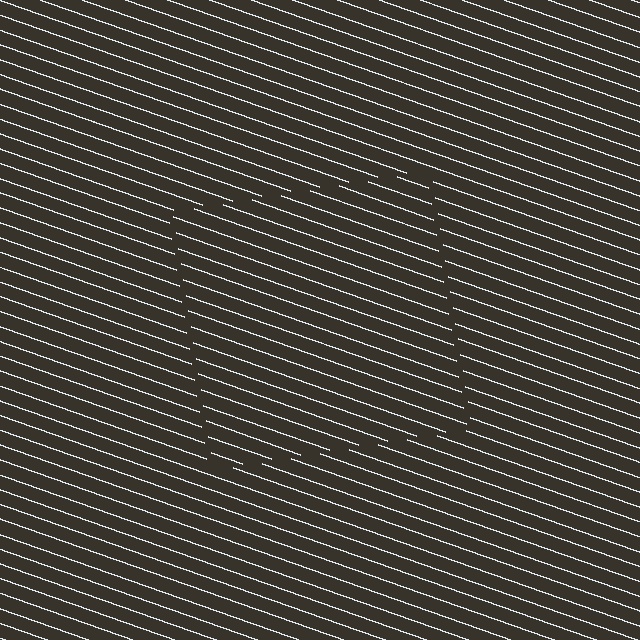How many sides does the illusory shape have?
4 sides — the line-ends trace a square.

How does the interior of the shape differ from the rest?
The interior of the shape contains the same grating, shifted by half a period — the contour is defined by the phase discontinuity where line-ends from the inner and outer gratings abut.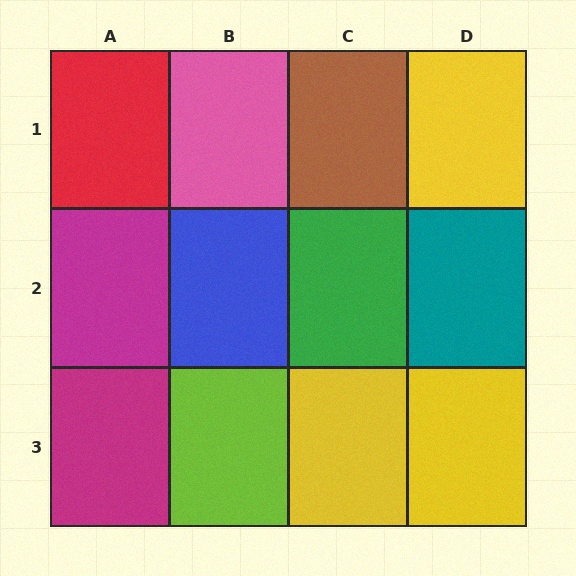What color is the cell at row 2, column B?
Blue.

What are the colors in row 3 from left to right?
Magenta, lime, yellow, yellow.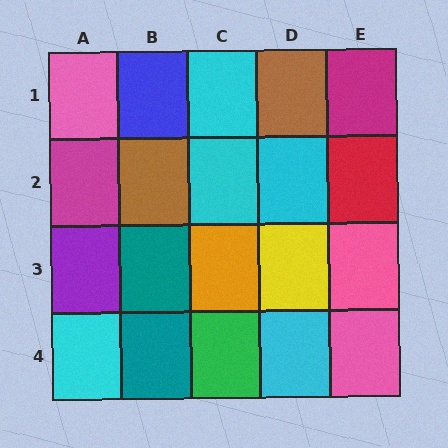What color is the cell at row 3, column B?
Teal.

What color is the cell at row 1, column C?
Cyan.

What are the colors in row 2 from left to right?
Magenta, brown, cyan, cyan, red.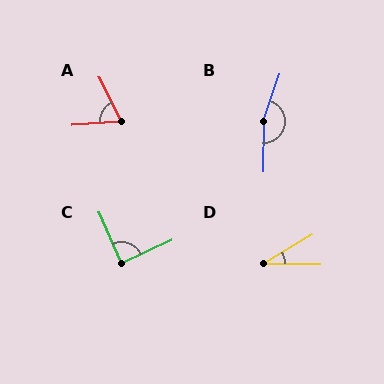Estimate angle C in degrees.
Approximately 89 degrees.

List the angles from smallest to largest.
D (31°), A (67°), C (89°), B (161°).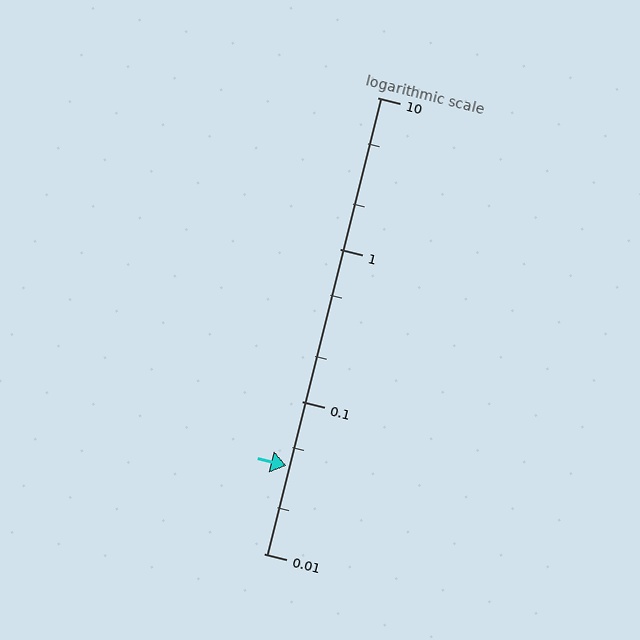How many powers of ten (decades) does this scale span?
The scale spans 3 decades, from 0.01 to 10.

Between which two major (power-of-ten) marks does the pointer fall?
The pointer is between 0.01 and 0.1.